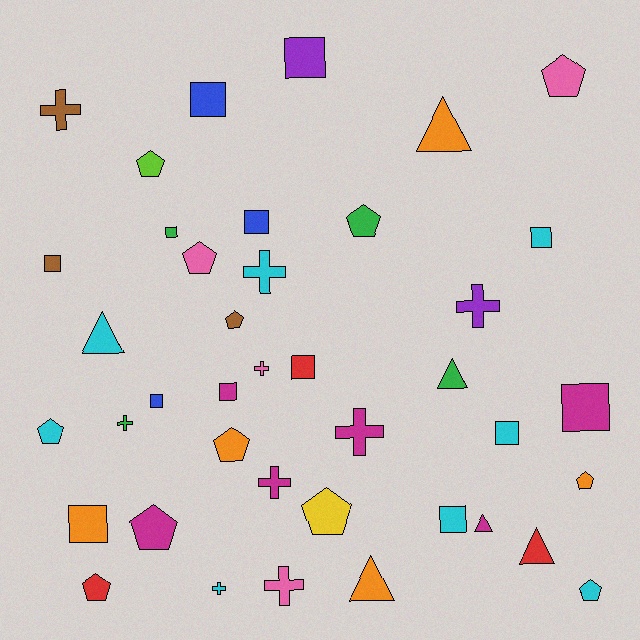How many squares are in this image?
There are 13 squares.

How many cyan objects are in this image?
There are 8 cyan objects.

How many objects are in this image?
There are 40 objects.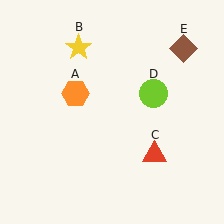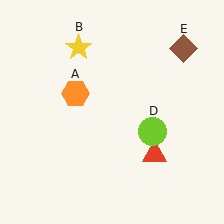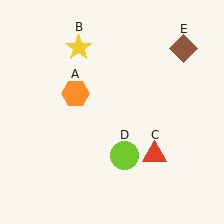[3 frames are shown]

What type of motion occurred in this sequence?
The lime circle (object D) rotated clockwise around the center of the scene.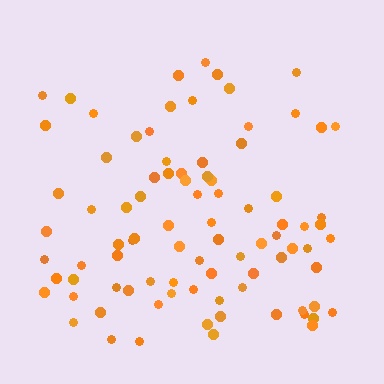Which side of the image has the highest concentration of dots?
The bottom.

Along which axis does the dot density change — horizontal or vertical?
Vertical.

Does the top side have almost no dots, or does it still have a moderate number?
Still a moderate number, just noticeably fewer than the bottom.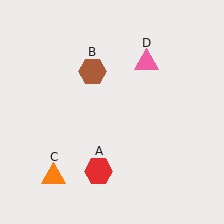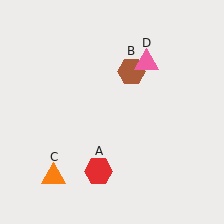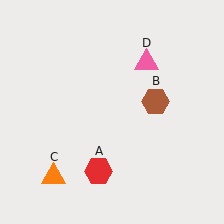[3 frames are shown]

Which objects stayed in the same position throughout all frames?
Red hexagon (object A) and orange triangle (object C) and pink triangle (object D) remained stationary.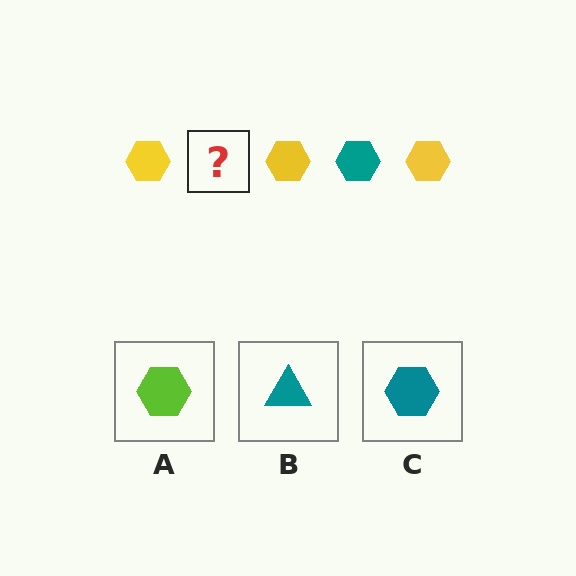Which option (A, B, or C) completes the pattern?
C.